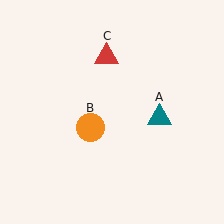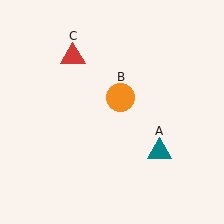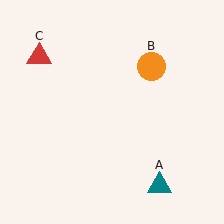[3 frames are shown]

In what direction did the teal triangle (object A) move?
The teal triangle (object A) moved down.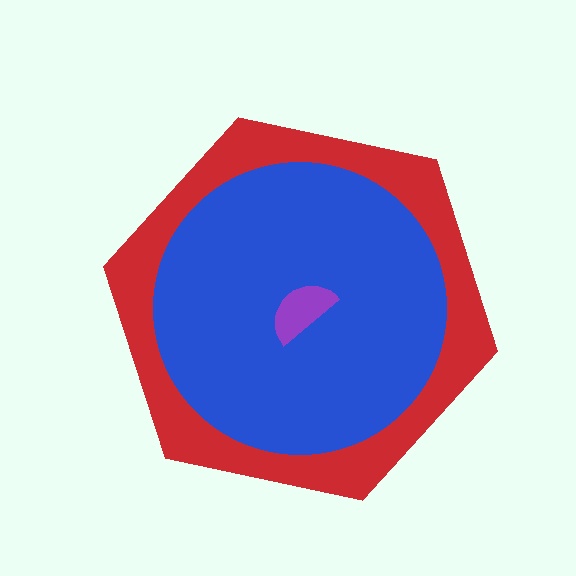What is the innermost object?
The purple semicircle.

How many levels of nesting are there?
3.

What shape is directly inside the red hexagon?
The blue circle.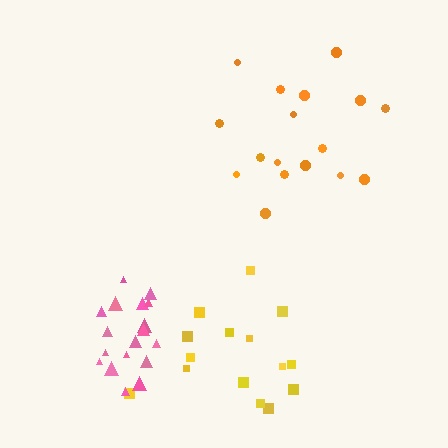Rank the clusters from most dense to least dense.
pink, yellow, orange.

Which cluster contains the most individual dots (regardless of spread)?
Pink (18).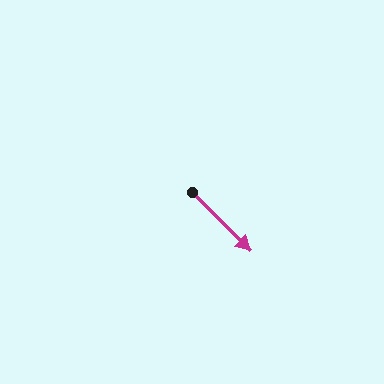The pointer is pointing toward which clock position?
Roughly 5 o'clock.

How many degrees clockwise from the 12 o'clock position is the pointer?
Approximately 135 degrees.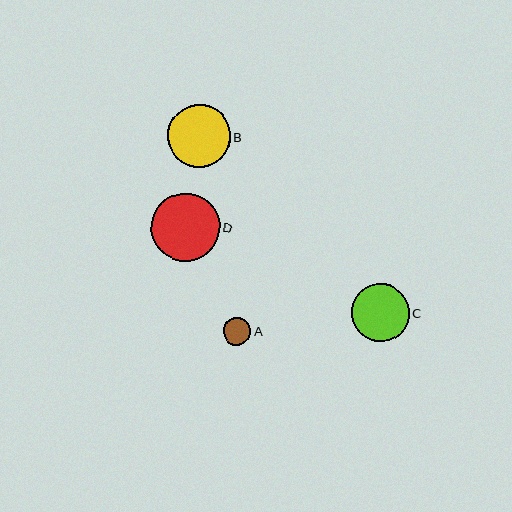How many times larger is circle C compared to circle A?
Circle C is approximately 2.1 times the size of circle A.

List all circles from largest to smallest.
From largest to smallest: D, B, C, A.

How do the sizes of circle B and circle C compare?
Circle B and circle C are approximately the same size.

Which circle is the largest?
Circle D is the largest with a size of approximately 68 pixels.